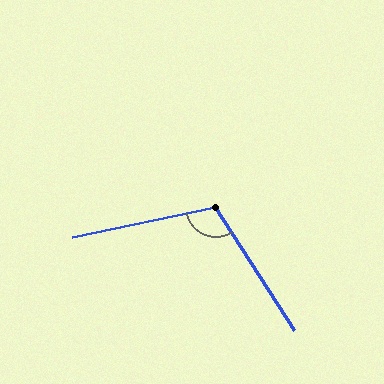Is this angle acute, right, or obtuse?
It is obtuse.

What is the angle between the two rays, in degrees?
Approximately 111 degrees.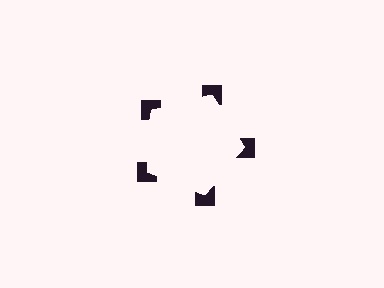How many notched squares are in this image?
There are 5 — one at each vertex of the illusory pentagon.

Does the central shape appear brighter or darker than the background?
It typically appears slightly brighter than the background, even though no actual brightness change is drawn.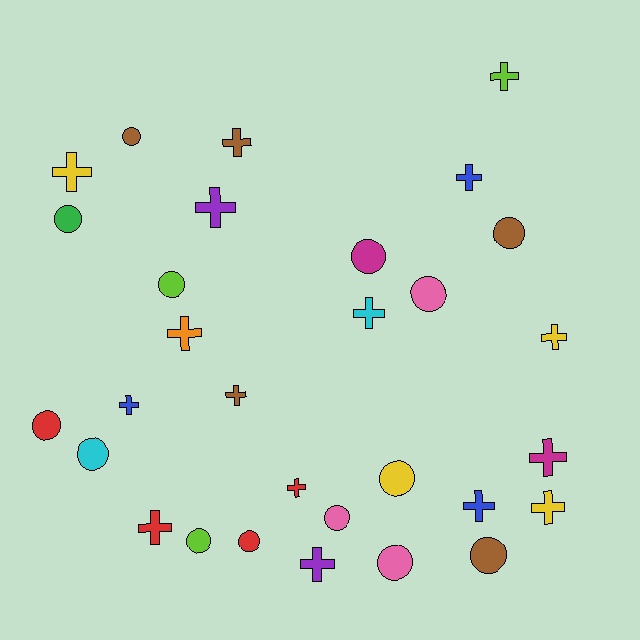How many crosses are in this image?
There are 16 crosses.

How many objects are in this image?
There are 30 objects.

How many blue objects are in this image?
There are 3 blue objects.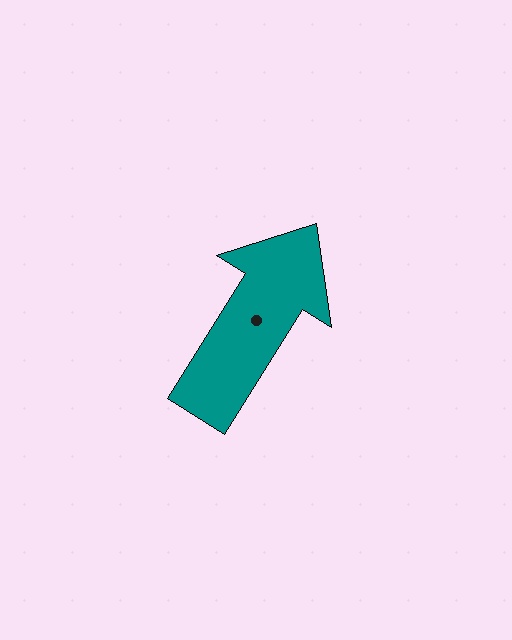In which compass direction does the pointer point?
Northeast.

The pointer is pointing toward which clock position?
Roughly 1 o'clock.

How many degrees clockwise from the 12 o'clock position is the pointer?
Approximately 32 degrees.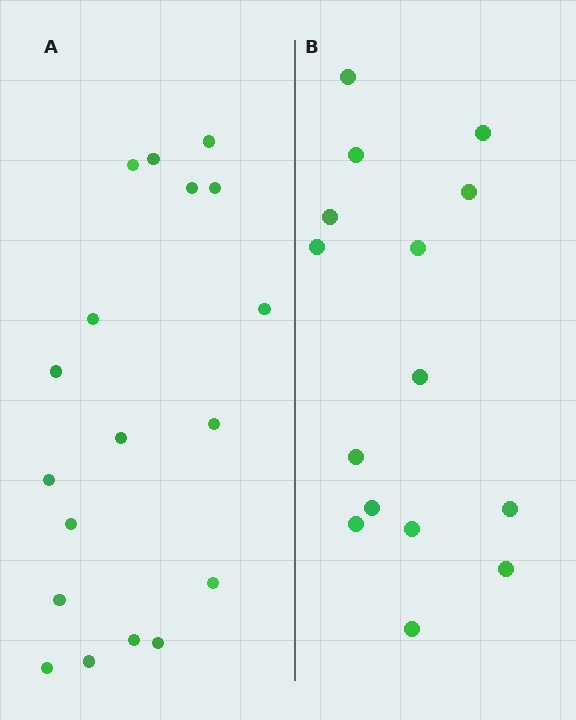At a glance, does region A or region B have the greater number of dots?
Region A (the left region) has more dots.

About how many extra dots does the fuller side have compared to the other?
Region A has just a few more — roughly 2 or 3 more dots than region B.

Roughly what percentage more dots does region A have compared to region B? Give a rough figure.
About 20% more.